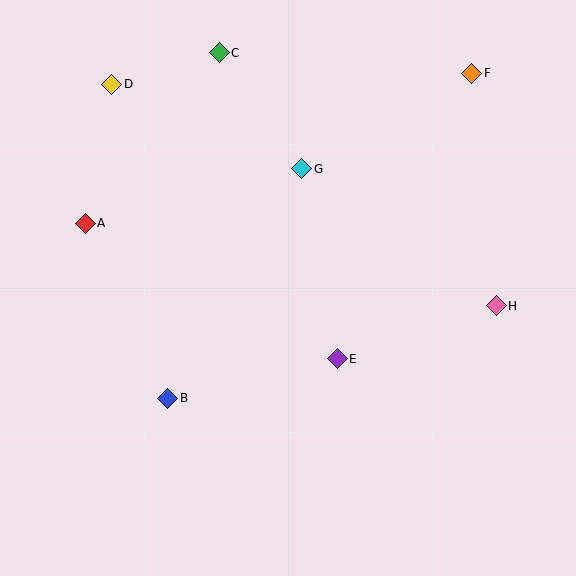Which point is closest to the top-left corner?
Point D is closest to the top-left corner.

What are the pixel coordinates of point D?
Point D is at (112, 84).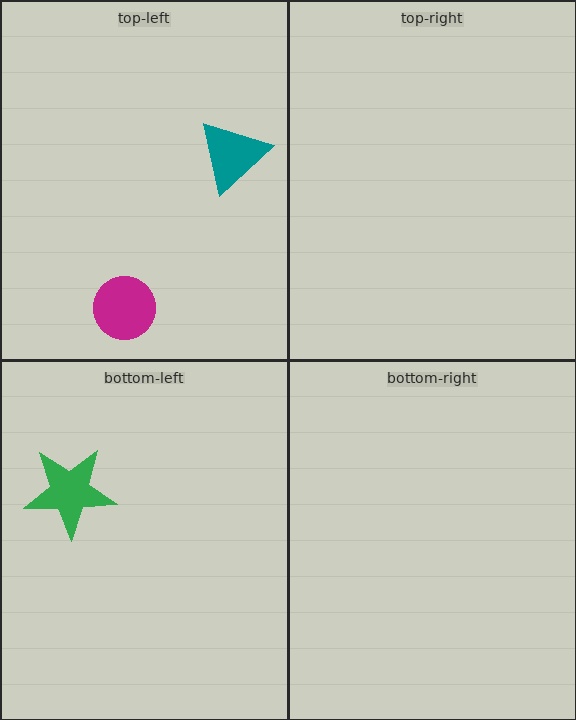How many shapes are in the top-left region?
2.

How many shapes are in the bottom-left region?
1.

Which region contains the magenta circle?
The top-left region.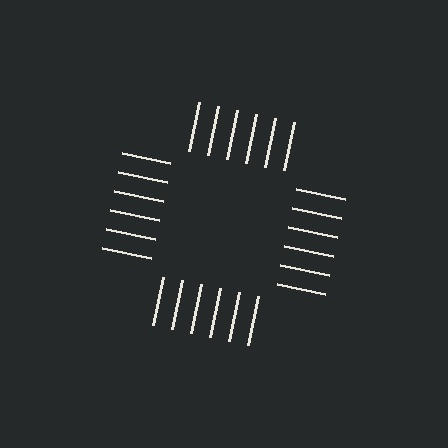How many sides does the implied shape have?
4 sides — the line-ends trace a square.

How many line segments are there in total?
24 — 6 along each of the 4 edges.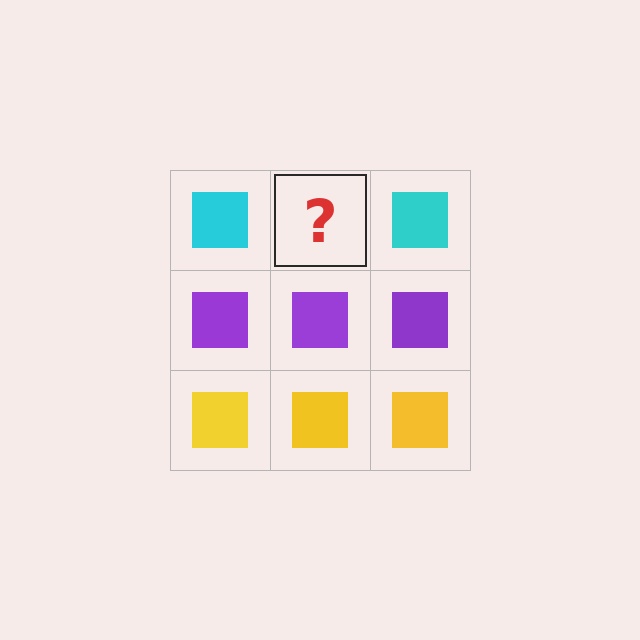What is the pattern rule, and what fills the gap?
The rule is that each row has a consistent color. The gap should be filled with a cyan square.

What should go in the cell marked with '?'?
The missing cell should contain a cyan square.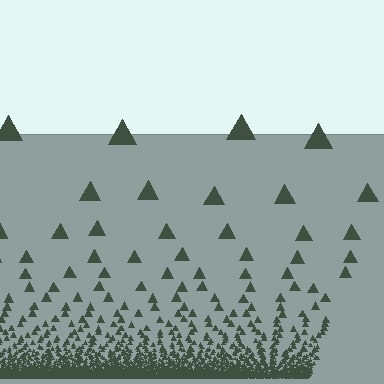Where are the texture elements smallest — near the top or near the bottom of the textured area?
Near the bottom.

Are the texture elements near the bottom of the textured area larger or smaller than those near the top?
Smaller. The gradient is inverted — elements near the bottom are smaller and denser.